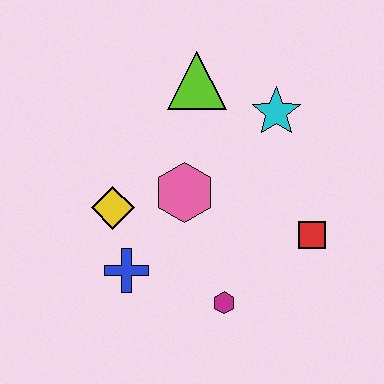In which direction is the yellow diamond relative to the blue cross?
The yellow diamond is above the blue cross.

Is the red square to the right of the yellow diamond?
Yes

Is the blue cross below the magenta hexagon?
No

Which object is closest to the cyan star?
The lime triangle is closest to the cyan star.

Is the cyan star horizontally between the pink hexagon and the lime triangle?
No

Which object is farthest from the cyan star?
The blue cross is farthest from the cyan star.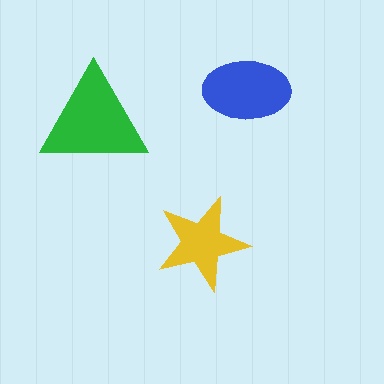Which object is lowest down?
The yellow star is bottommost.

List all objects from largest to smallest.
The green triangle, the blue ellipse, the yellow star.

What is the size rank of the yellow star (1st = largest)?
3rd.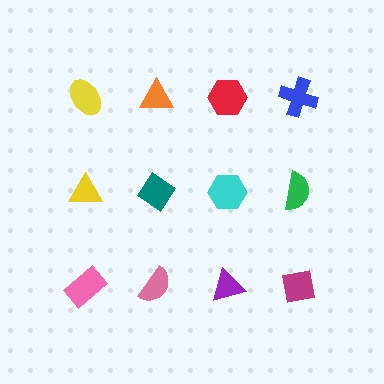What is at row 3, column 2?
A pink semicircle.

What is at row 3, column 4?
A magenta square.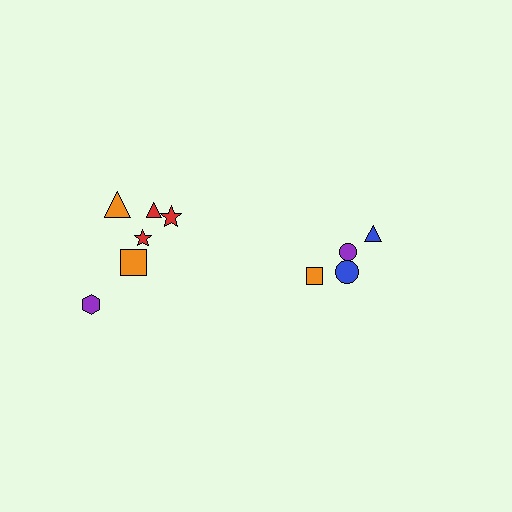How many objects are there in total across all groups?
There are 10 objects.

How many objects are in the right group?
There are 4 objects.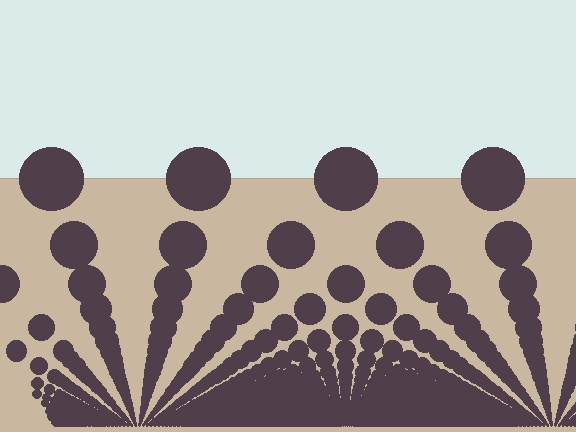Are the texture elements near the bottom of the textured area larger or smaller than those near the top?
Smaller. The gradient is inverted — elements near the bottom are smaller and denser.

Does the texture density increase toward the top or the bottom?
Density increases toward the bottom.